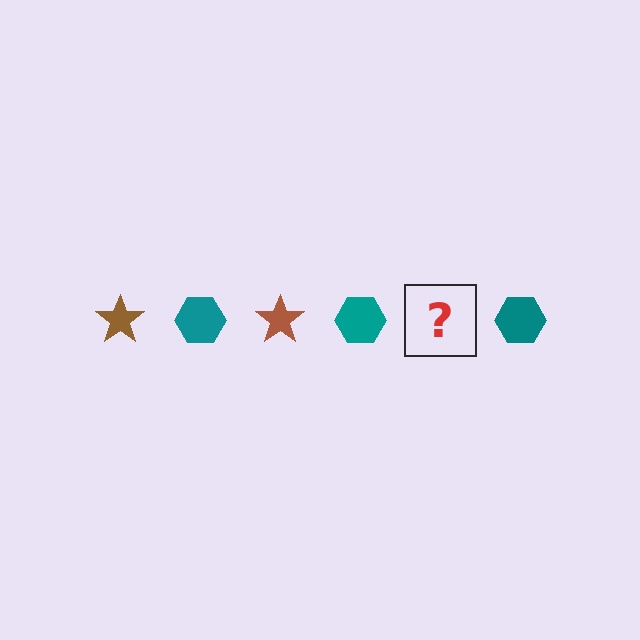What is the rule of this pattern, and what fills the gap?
The rule is that the pattern alternates between brown star and teal hexagon. The gap should be filled with a brown star.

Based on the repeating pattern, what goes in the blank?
The blank should be a brown star.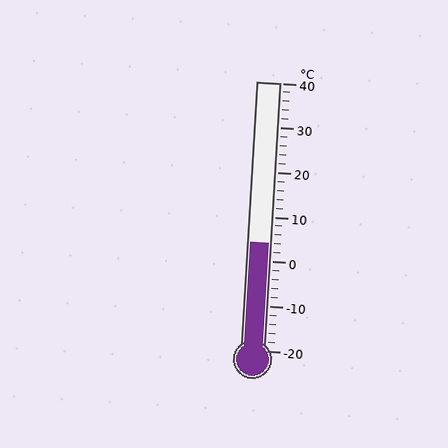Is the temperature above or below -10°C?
The temperature is above -10°C.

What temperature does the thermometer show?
The thermometer shows approximately 4°C.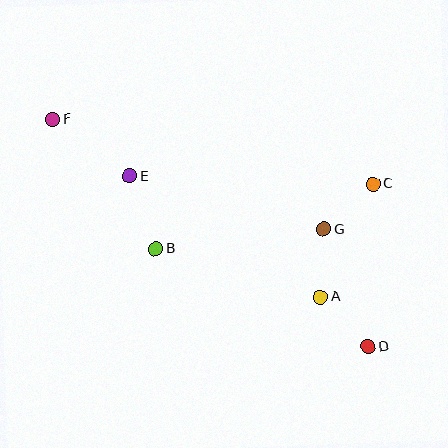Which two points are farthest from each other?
Points D and F are farthest from each other.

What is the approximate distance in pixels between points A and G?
The distance between A and G is approximately 68 pixels.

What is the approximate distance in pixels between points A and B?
The distance between A and B is approximately 172 pixels.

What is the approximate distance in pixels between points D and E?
The distance between D and E is approximately 293 pixels.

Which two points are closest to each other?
Points C and G are closest to each other.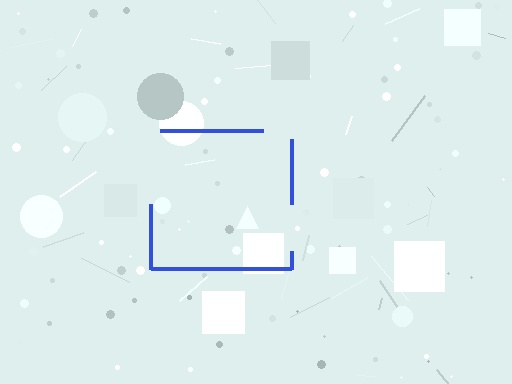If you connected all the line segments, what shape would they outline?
They would outline a square.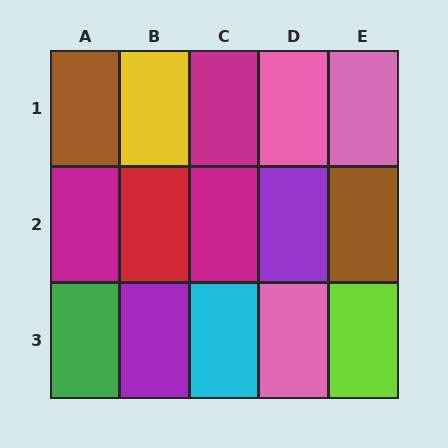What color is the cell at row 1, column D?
Pink.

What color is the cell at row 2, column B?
Red.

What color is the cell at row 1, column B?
Yellow.